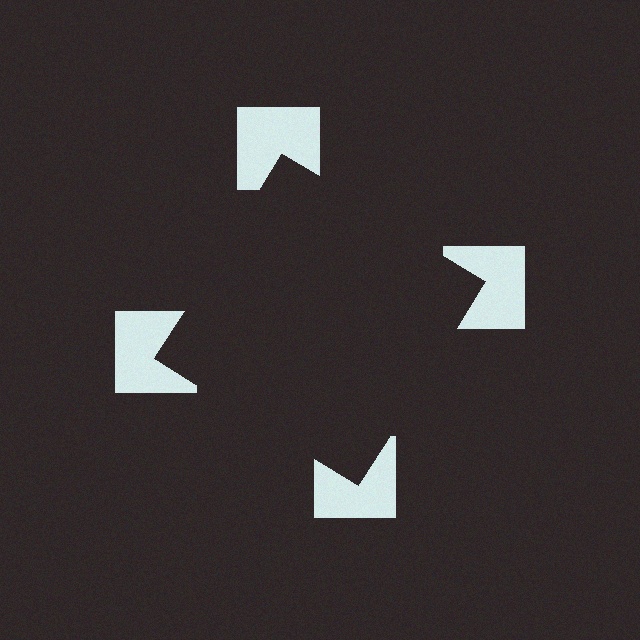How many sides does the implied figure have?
4 sides.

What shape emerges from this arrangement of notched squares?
An illusory square — its edges are inferred from the aligned wedge cuts in the notched squares, not physically drawn.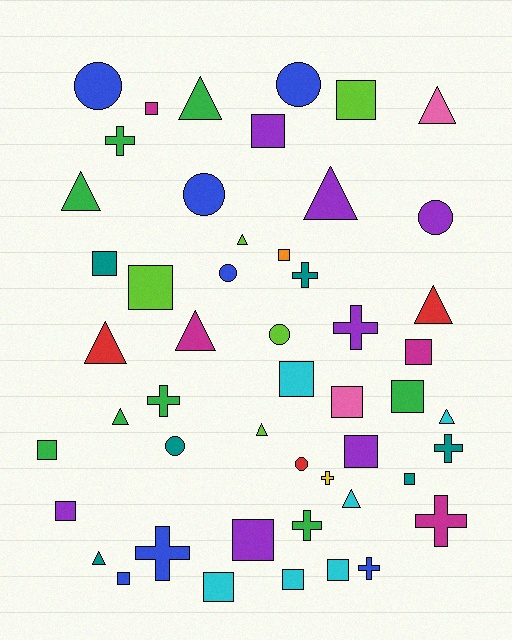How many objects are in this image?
There are 50 objects.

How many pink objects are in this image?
There are 2 pink objects.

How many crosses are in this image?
There are 10 crosses.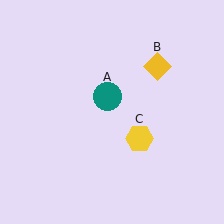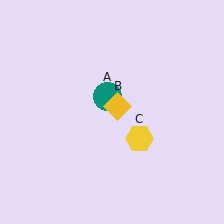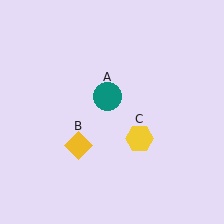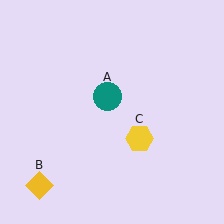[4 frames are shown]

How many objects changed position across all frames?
1 object changed position: yellow diamond (object B).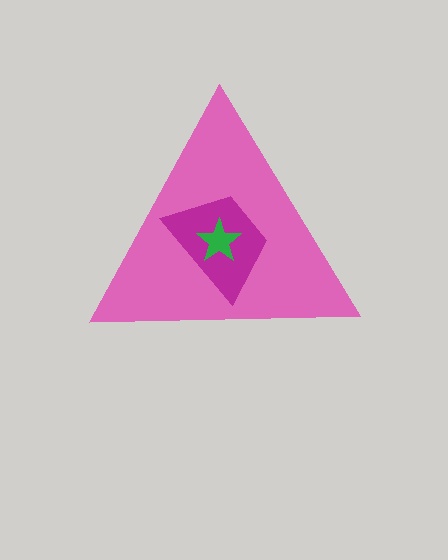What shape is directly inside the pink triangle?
The magenta trapezoid.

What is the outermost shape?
The pink triangle.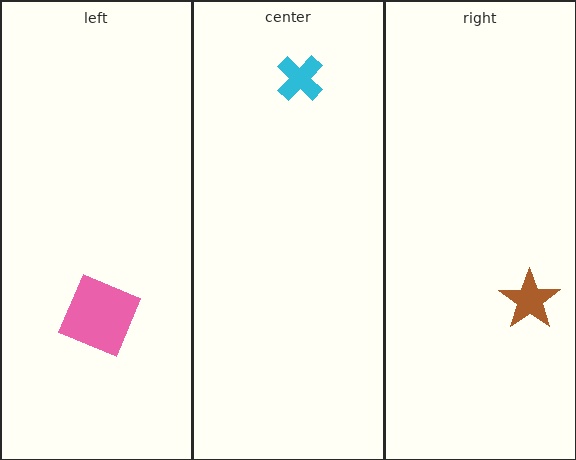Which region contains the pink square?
The left region.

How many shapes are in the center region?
1.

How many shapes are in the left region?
1.